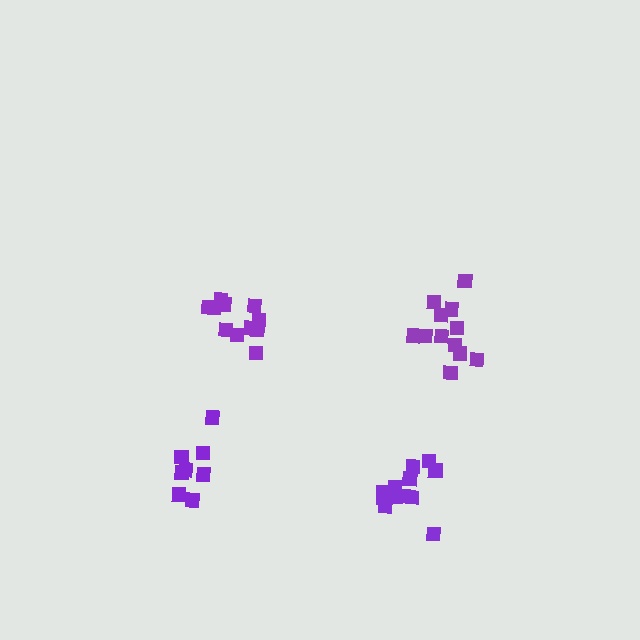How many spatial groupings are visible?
There are 4 spatial groupings.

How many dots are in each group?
Group 1: 11 dots, Group 2: 12 dots, Group 3: 8 dots, Group 4: 12 dots (43 total).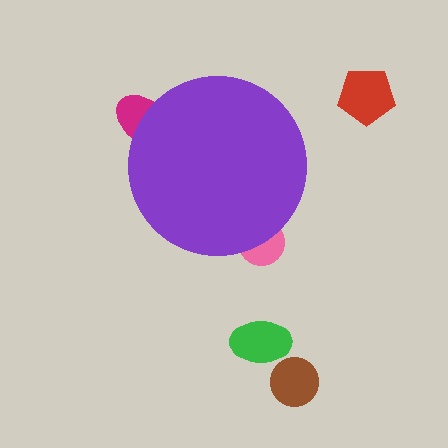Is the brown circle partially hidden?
No, the brown circle is fully visible.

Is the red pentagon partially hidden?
No, the red pentagon is fully visible.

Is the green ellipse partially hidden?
No, the green ellipse is fully visible.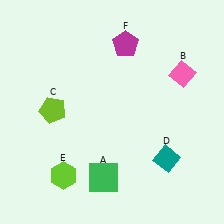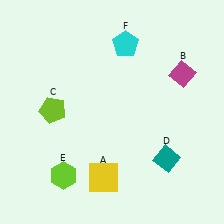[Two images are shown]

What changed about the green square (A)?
In Image 1, A is green. In Image 2, it changed to yellow.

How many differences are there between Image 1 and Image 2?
There are 3 differences between the two images.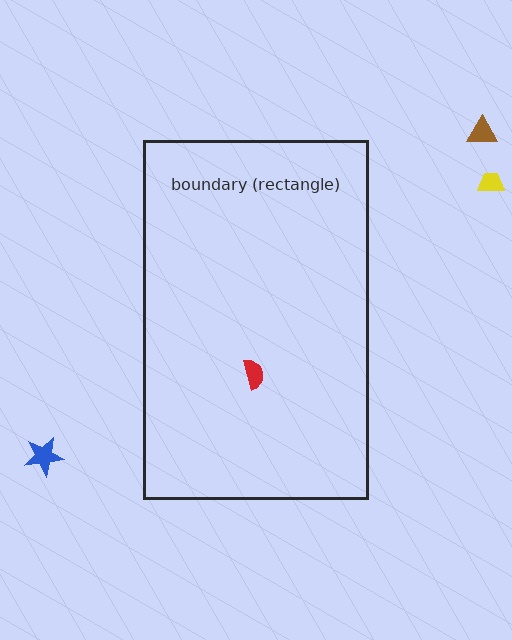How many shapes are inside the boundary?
1 inside, 3 outside.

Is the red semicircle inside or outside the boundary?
Inside.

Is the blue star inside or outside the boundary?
Outside.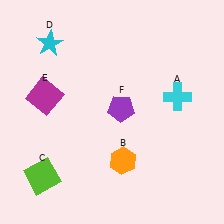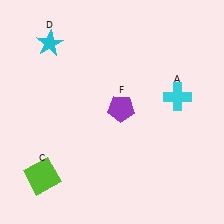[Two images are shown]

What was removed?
The orange hexagon (B), the magenta square (E) were removed in Image 2.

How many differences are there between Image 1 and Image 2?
There are 2 differences between the two images.